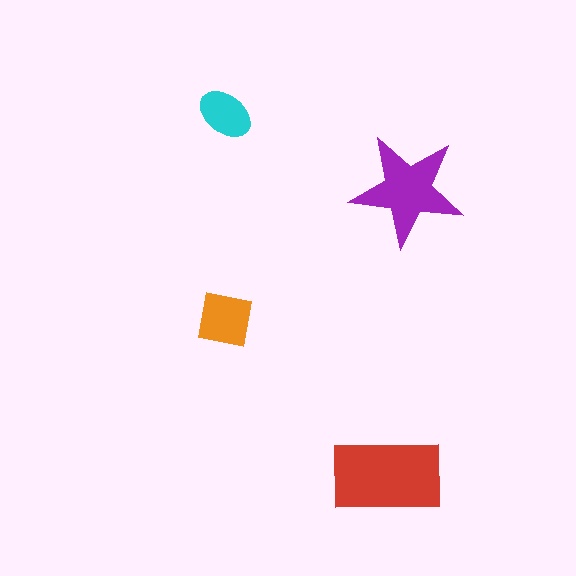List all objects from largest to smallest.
The red rectangle, the purple star, the orange square, the cyan ellipse.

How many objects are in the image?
There are 4 objects in the image.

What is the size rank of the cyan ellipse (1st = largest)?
4th.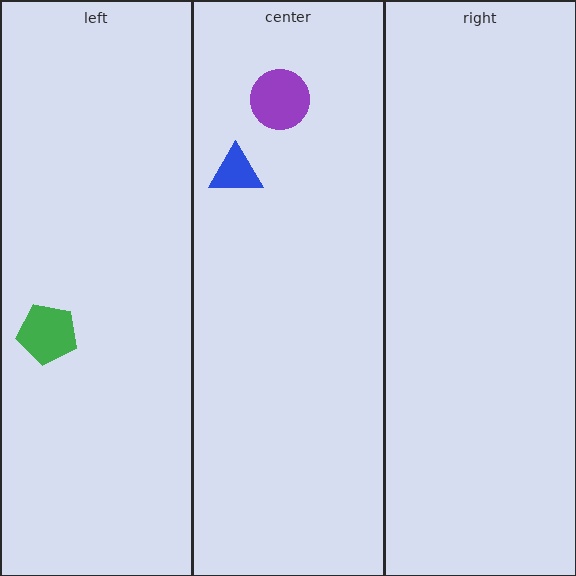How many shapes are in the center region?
2.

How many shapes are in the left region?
1.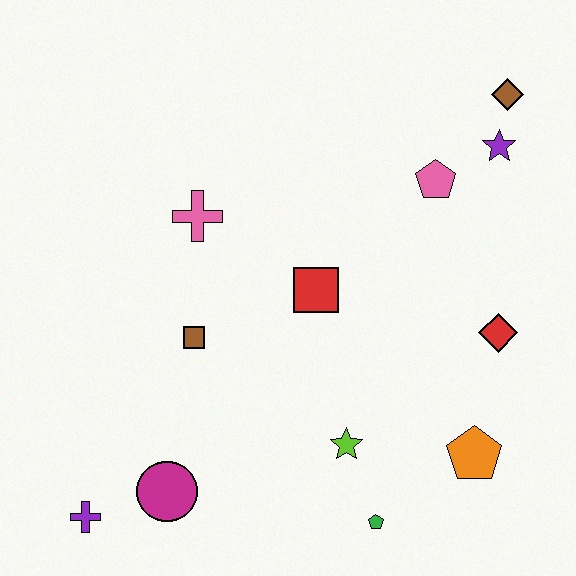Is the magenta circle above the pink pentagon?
No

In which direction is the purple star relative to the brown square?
The purple star is to the right of the brown square.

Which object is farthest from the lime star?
The brown diamond is farthest from the lime star.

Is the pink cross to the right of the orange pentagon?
No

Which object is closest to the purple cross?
The magenta circle is closest to the purple cross.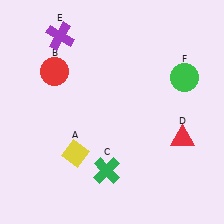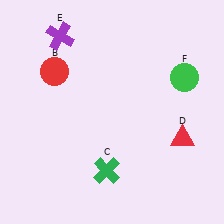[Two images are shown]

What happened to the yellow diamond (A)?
The yellow diamond (A) was removed in Image 2. It was in the bottom-left area of Image 1.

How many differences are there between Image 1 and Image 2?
There is 1 difference between the two images.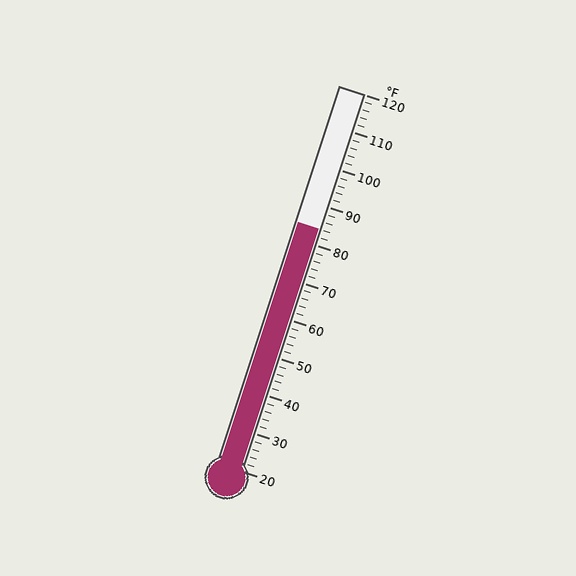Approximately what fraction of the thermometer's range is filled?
The thermometer is filled to approximately 65% of its range.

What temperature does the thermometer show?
The thermometer shows approximately 84°F.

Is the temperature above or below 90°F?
The temperature is below 90°F.